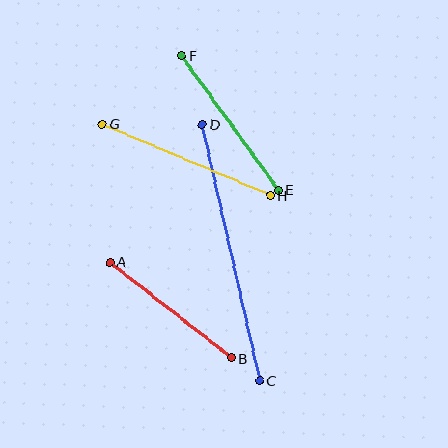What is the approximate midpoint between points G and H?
The midpoint is at approximately (186, 160) pixels.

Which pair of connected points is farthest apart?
Points C and D are farthest apart.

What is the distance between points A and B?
The distance is approximately 155 pixels.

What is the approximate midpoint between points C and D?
The midpoint is at approximately (231, 252) pixels.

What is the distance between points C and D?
The distance is approximately 263 pixels.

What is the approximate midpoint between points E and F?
The midpoint is at approximately (230, 123) pixels.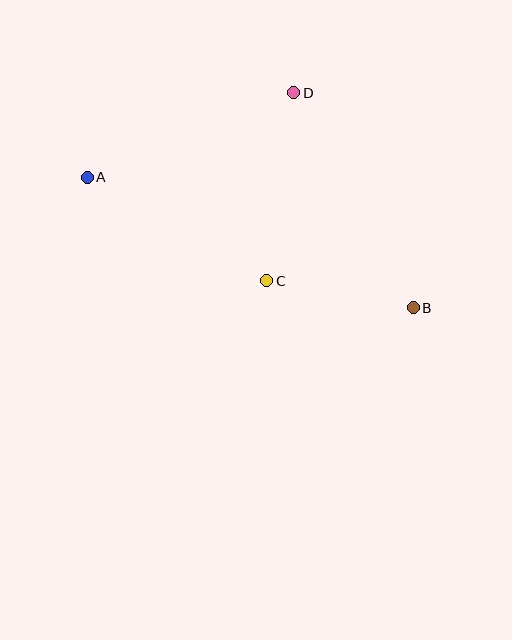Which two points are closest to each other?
Points B and C are closest to each other.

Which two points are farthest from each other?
Points A and B are farthest from each other.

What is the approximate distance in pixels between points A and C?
The distance between A and C is approximately 207 pixels.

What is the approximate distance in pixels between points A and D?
The distance between A and D is approximately 223 pixels.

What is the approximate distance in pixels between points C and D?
The distance between C and D is approximately 190 pixels.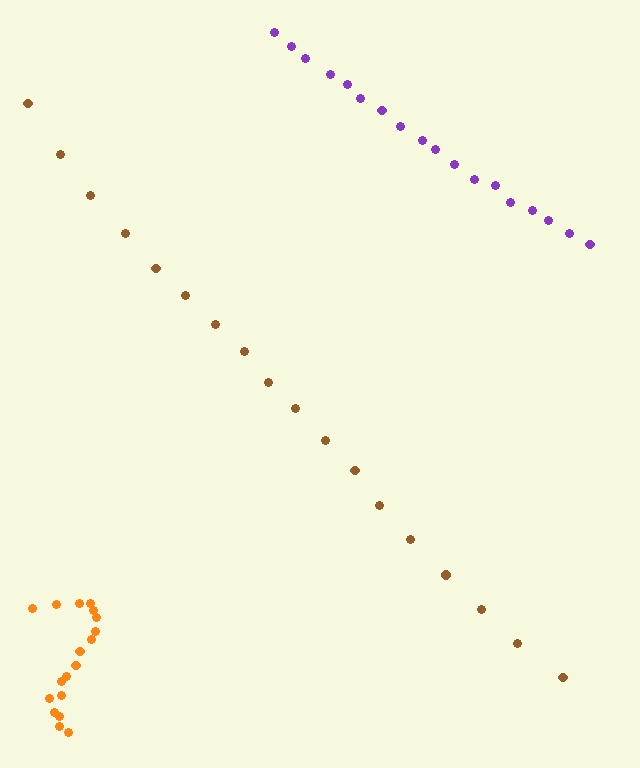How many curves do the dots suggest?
There are 3 distinct paths.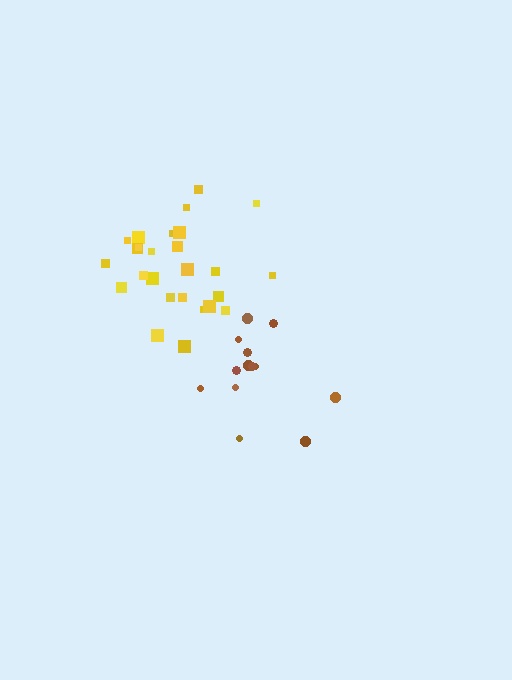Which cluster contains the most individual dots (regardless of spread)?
Yellow (26).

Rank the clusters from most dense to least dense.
yellow, brown.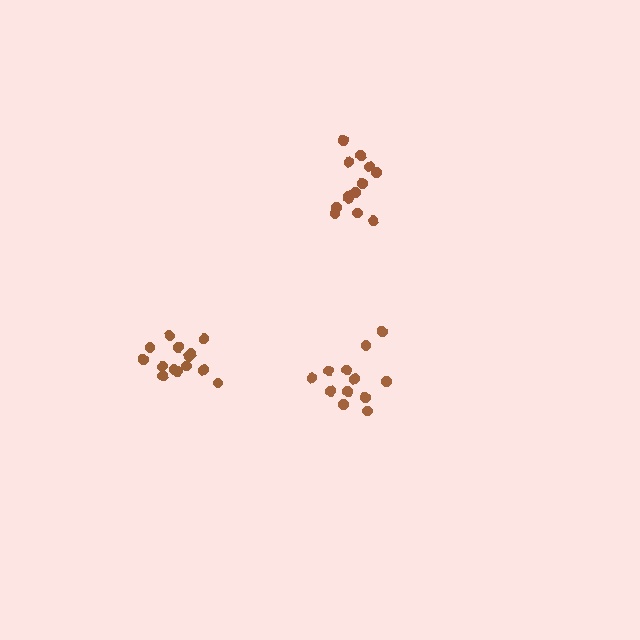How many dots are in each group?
Group 1: 14 dots, Group 2: 12 dots, Group 3: 13 dots (39 total).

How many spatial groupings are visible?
There are 3 spatial groupings.